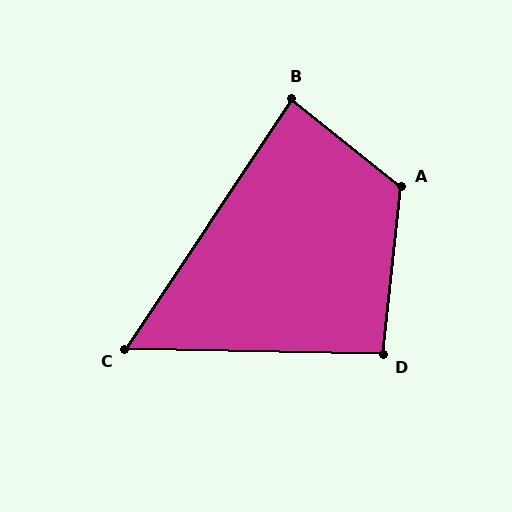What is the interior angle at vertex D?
Approximately 95 degrees (approximately right).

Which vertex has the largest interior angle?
A, at approximately 122 degrees.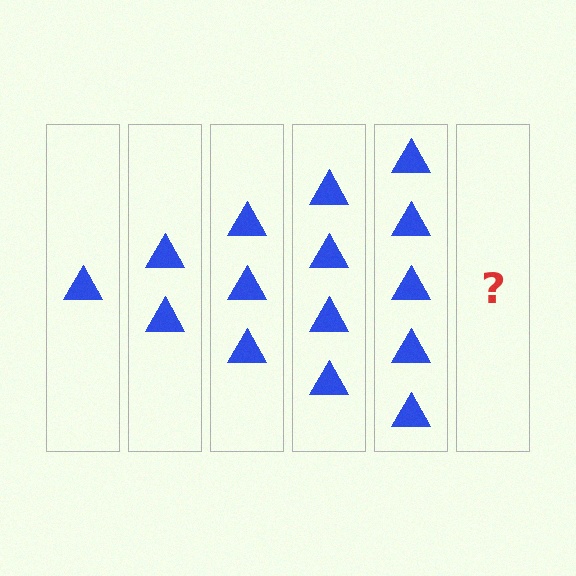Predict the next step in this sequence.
The next step is 6 triangles.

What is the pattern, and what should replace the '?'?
The pattern is that each step adds one more triangle. The '?' should be 6 triangles.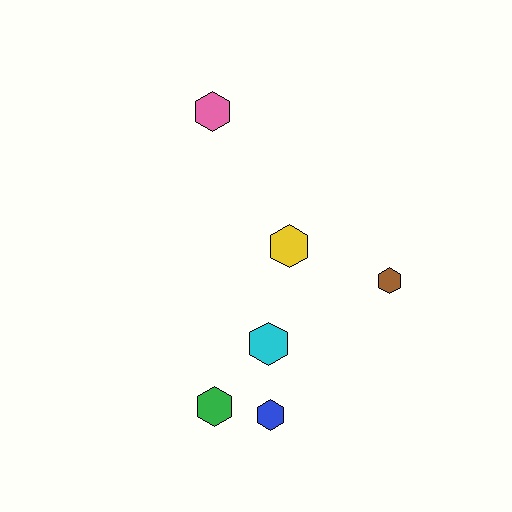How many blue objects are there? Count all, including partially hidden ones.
There is 1 blue object.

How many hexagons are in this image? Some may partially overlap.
There are 6 hexagons.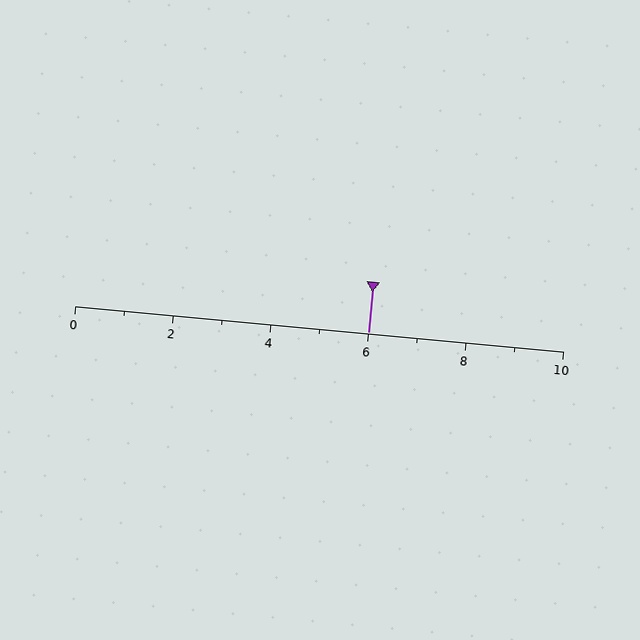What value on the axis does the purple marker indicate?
The marker indicates approximately 6.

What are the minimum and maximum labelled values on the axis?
The axis runs from 0 to 10.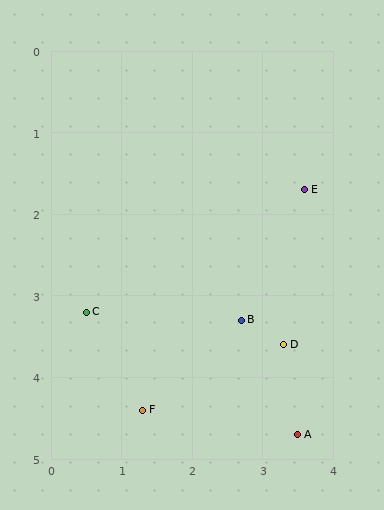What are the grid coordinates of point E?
Point E is at approximately (3.6, 1.7).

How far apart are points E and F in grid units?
Points E and F are about 3.5 grid units apart.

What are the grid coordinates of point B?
Point B is at approximately (2.7, 3.3).